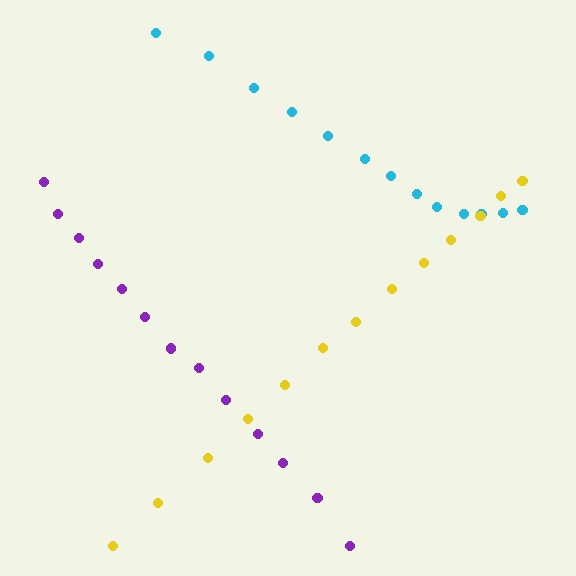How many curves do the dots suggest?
There are 3 distinct paths.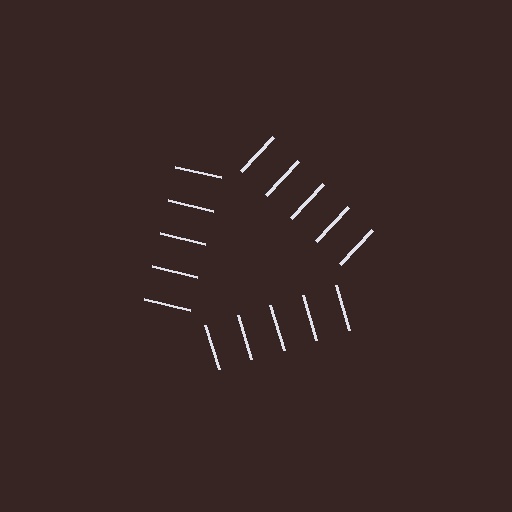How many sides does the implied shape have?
3 sides — the line-ends trace a triangle.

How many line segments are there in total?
15 — 5 along each of the 3 edges.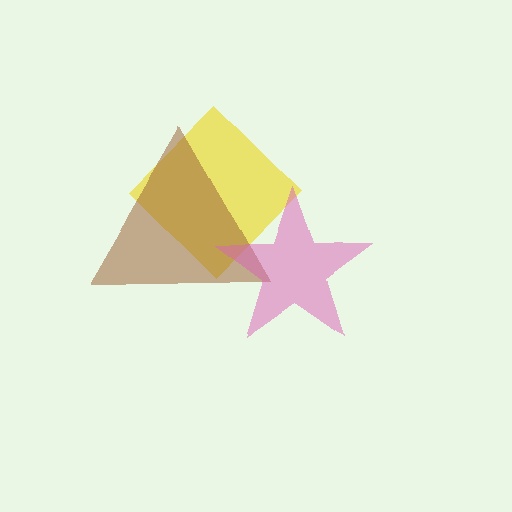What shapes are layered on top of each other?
The layered shapes are: a yellow diamond, a brown triangle, a pink star.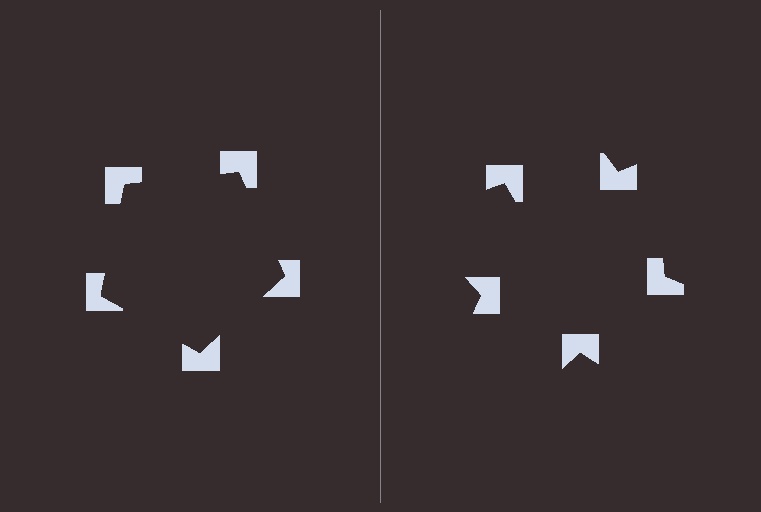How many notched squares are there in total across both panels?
10 — 5 on each side.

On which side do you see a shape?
An illusory pentagon appears on the left side. On the right side the wedge cuts are rotated, so no coherent shape forms.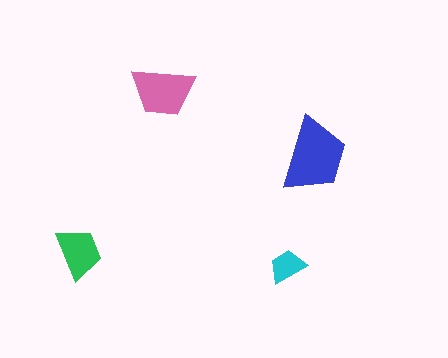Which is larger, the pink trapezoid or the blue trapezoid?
The blue one.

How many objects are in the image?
There are 4 objects in the image.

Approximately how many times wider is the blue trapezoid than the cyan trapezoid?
About 2 times wider.